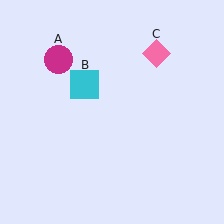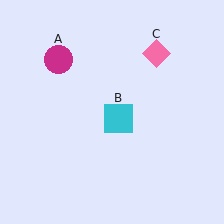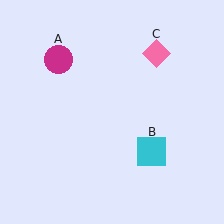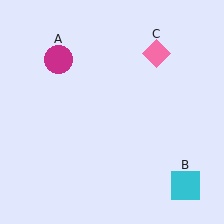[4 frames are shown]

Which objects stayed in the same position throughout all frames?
Magenta circle (object A) and pink diamond (object C) remained stationary.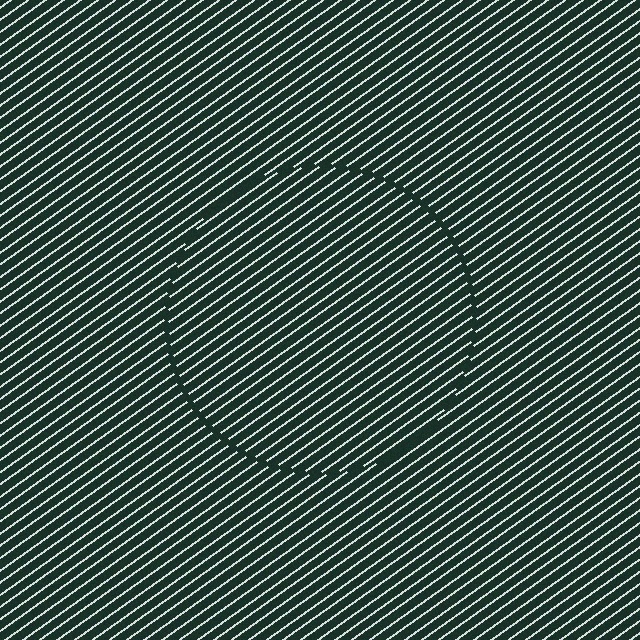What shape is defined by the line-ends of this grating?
An illusory circle. The interior of the shape contains the same grating, shifted by half a period — the contour is defined by the phase discontinuity where line-ends from the inner and outer gratings abut.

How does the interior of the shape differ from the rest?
The interior of the shape contains the same grating, shifted by half a period — the contour is defined by the phase discontinuity where line-ends from the inner and outer gratings abut.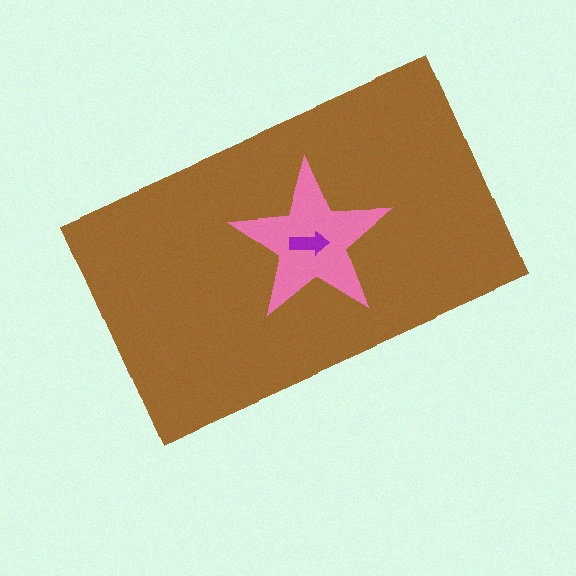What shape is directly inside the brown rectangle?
The pink star.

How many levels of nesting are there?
3.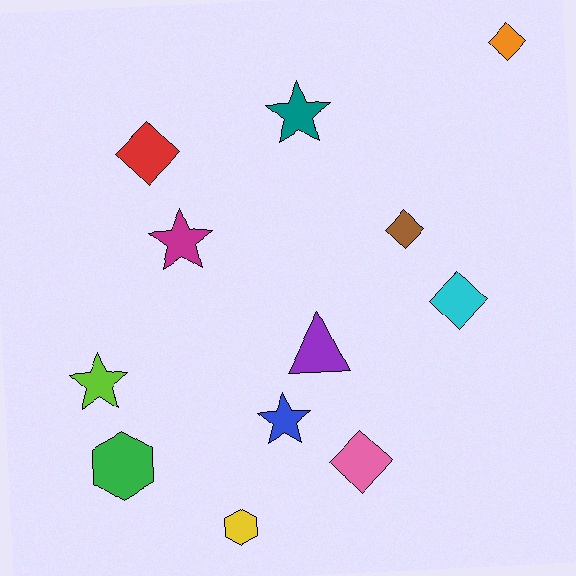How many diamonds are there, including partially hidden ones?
There are 5 diamonds.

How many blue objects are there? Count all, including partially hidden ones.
There is 1 blue object.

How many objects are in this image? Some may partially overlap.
There are 12 objects.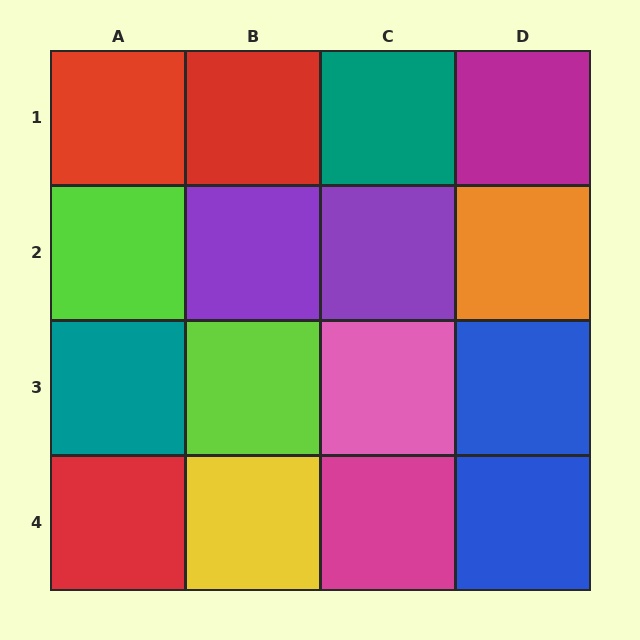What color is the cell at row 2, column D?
Orange.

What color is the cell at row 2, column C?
Purple.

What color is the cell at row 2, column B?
Purple.